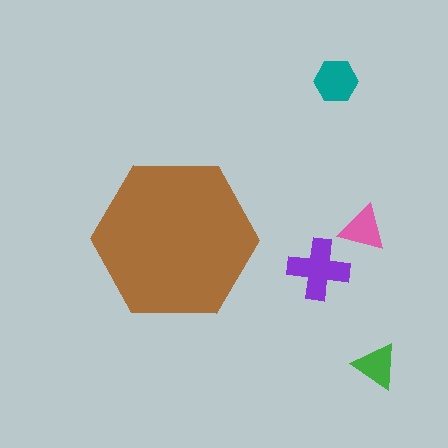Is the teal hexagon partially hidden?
No, the teal hexagon is fully visible.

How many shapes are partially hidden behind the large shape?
0 shapes are partially hidden.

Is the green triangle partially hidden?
No, the green triangle is fully visible.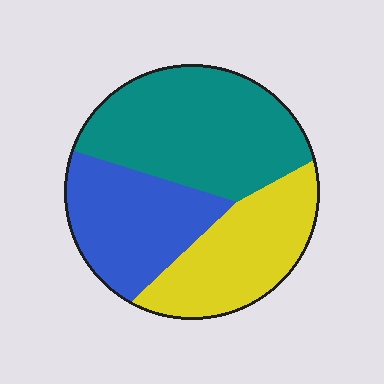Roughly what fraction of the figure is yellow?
Yellow covers roughly 30% of the figure.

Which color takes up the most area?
Teal, at roughly 45%.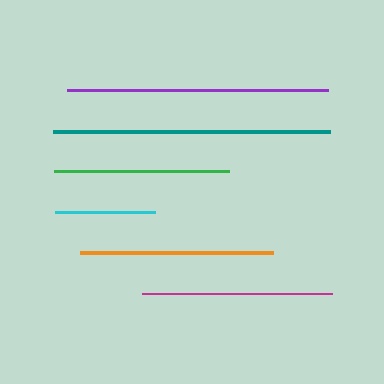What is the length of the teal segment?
The teal segment is approximately 277 pixels long.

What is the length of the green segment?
The green segment is approximately 175 pixels long.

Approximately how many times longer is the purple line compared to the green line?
The purple line is approximately 1.5 times the length of the green line.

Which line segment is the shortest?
The cyan line is the shortest at approximately 100 pixels.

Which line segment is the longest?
The teal line is the longest at approximately 277 pixels.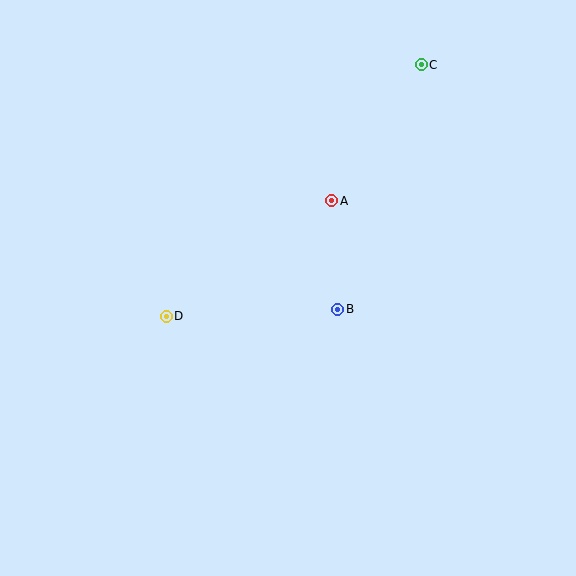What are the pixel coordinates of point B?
Point B is at (338, 309).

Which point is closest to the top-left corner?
Point D is closest to the top-left corner.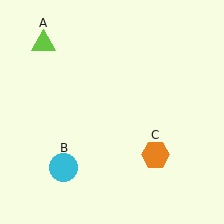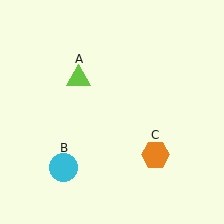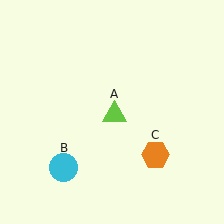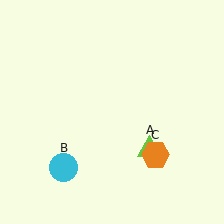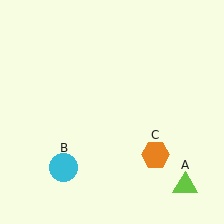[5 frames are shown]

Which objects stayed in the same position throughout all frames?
Cyan circle (object B) and orange hexagon (object C) remained stationary.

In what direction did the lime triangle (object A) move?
The lime triangle (object A) moved down and to the right.